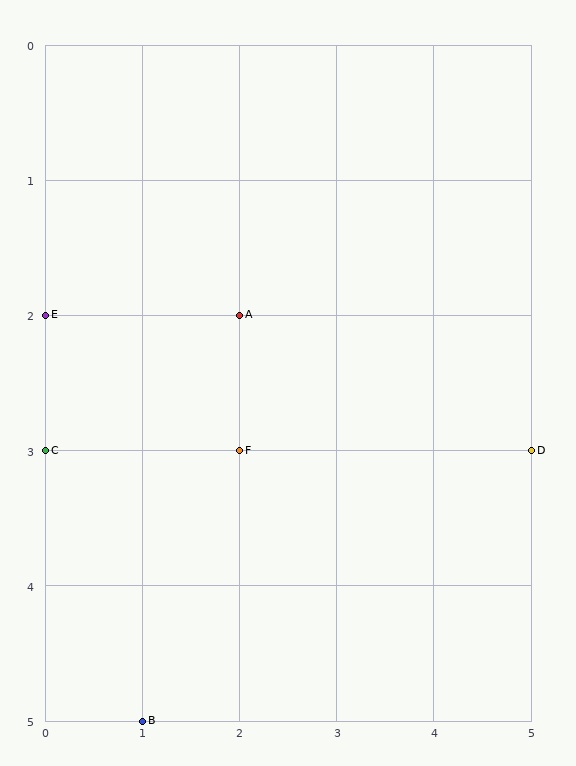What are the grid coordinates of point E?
Point E is at grid coordinates (0, 2).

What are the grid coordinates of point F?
Point F is at grid coordinates (2, 3).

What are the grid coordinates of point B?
Point B is at grid coordinates (1, 5).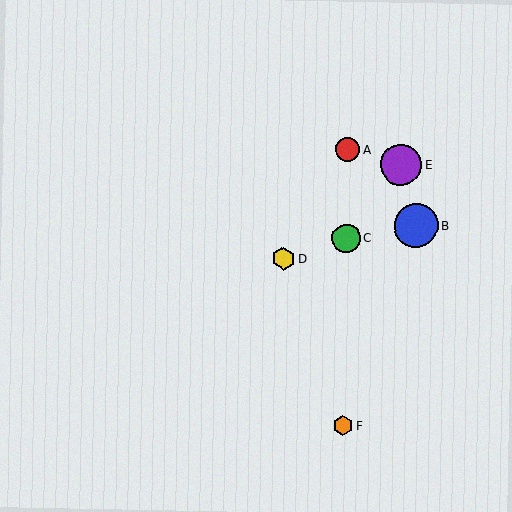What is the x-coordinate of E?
Object E is at x≈401.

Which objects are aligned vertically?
Objects A, C, F are aligned vertically.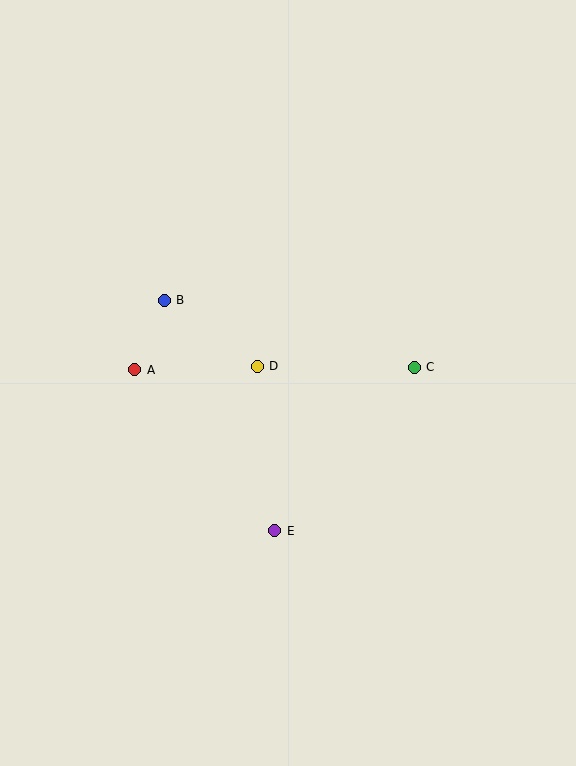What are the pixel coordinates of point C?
Point C is at (414, 367).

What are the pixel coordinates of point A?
Point A is at (135, 370).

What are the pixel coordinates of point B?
Point B is at (164, 300).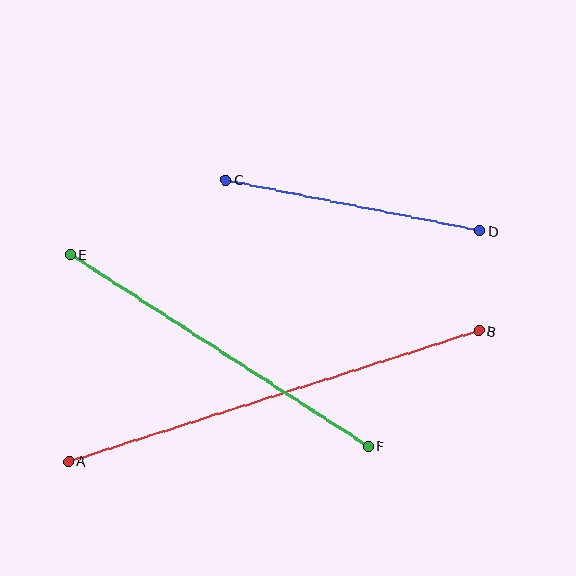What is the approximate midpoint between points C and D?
The midpoint is at approximately (353, 205) pixels.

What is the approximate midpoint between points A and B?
The midpoint is at approximately (274, 396) pixels.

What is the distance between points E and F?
The distance is approximately 355 pixels.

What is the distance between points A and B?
The distance is approximately 430 pixels.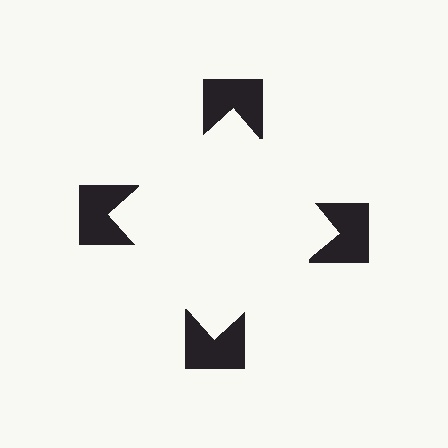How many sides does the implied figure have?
4 sides.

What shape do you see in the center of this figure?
An illusory square — its edges are inferred from the aligned wedge cuts in the notched squares, not physically drawn.